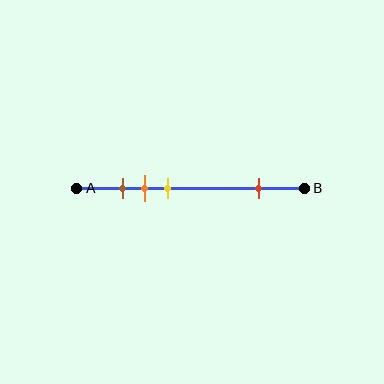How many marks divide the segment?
There are 4 marks dividing the segment.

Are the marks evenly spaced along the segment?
No, the marks are not evenly spaced.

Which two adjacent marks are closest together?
The brown and orange marks are the closest adjacent pair.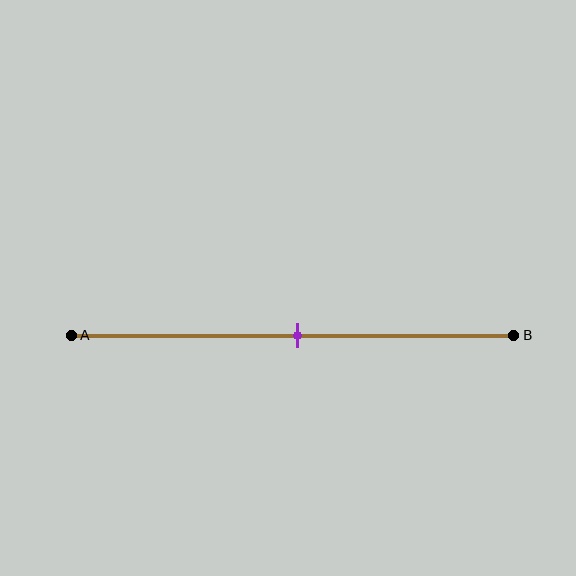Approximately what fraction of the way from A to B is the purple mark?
The purple mark is approximately 50% of the way from A to B.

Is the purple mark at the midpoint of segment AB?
Yes, the mark is approximately at the midpoint.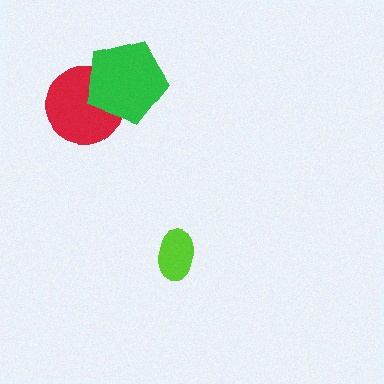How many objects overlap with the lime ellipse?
0 objects overlap with the lime ellipse.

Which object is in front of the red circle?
The green pentagon is in front of the red circle.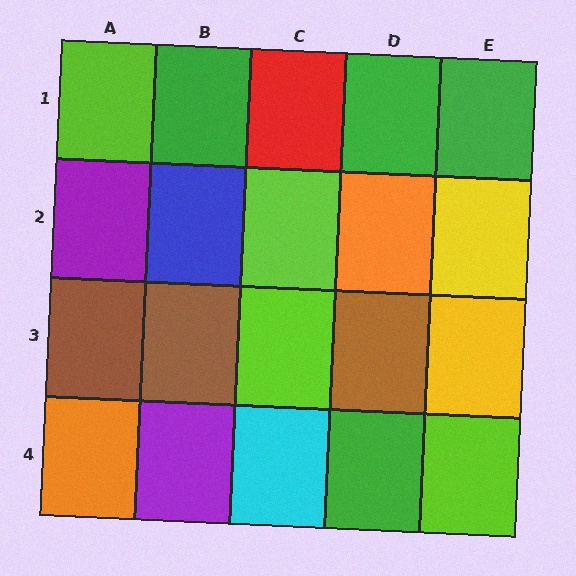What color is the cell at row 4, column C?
Cyan.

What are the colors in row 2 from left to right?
Purple, blue, lime, orange, yellow.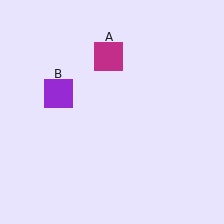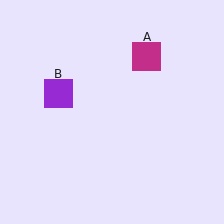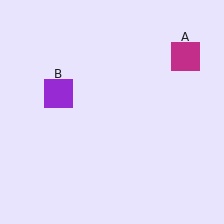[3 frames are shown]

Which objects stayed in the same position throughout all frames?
Purple square (object B) remained stationary.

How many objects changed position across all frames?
1 object changed position: magenta square (object A).